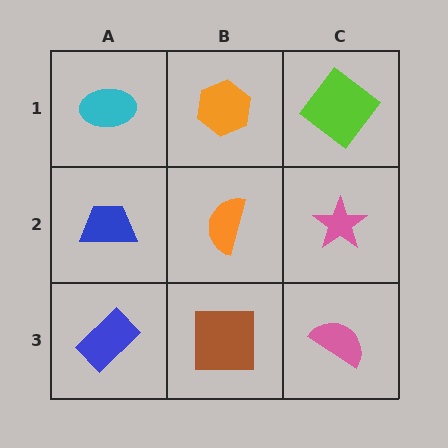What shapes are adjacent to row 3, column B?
An orange semicircle (row 2, column B), a blue rectangle (row 3, column A), a pink semicircle (row 3, column C).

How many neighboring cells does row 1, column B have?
3.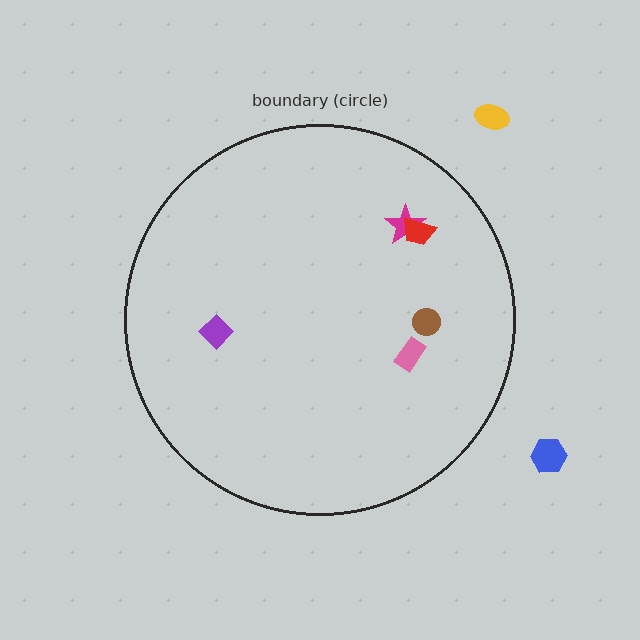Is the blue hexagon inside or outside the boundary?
Outside.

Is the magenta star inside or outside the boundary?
Inside.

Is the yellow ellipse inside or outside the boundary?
Outside.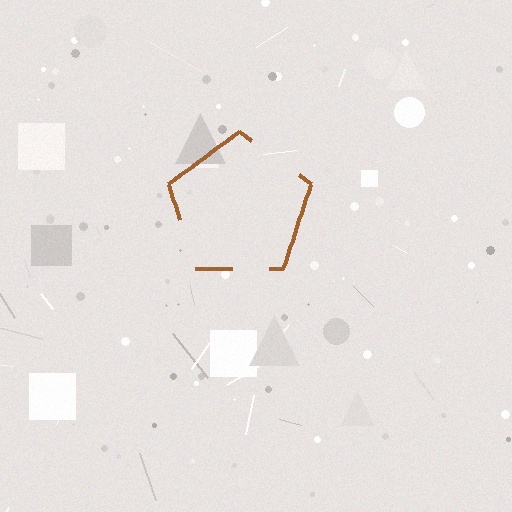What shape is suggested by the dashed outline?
The dashed outline suggests a pentagon.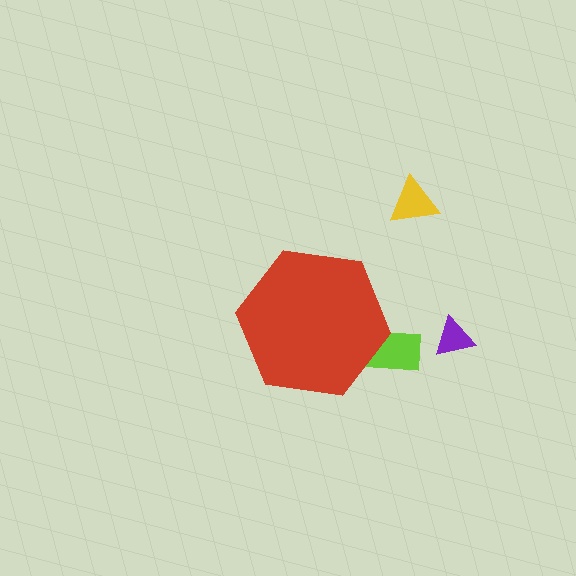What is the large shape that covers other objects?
A red hexagon.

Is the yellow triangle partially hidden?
No, the yellow triangle is fully visible.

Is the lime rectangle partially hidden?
Yes, the lime rectangle is partially hidden behind the red hexagon.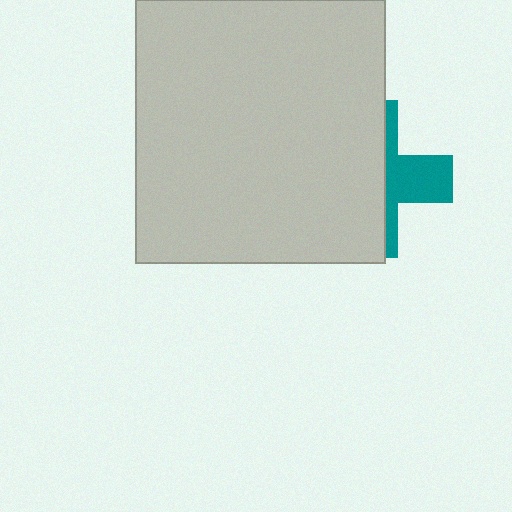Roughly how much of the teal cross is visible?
A small part of it is visible (roughly 36%).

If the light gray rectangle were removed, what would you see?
You would see the complete teal cross.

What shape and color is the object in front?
The object in front is a light gray rectangle.